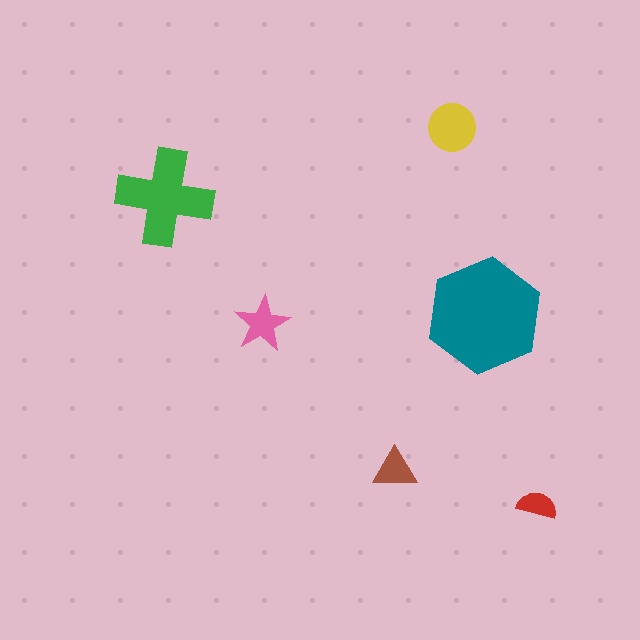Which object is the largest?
The teal hexagon.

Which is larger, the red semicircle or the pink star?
The pink star.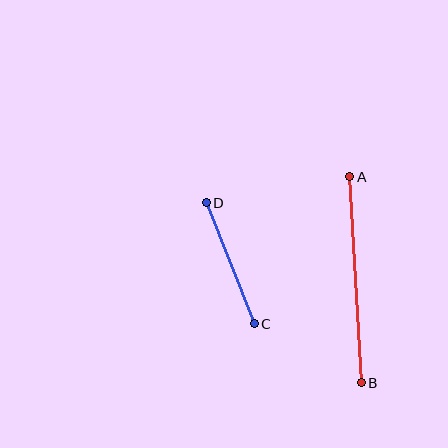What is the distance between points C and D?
The distance is approximately 130 pixels.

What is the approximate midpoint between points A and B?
The midpoint is at approximately (355, 280) pixels.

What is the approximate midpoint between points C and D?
The midpoint is at approximately (230, 263) pixels.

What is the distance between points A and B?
The distance is approximately 206 pixels.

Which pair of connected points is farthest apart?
Points A and B are farthest apart.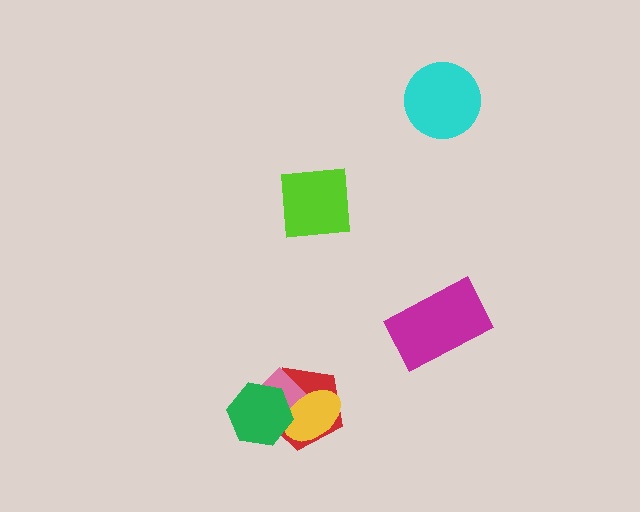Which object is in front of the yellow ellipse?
The green hexagon is in front of the yellow ellipse.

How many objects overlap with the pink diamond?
3 objects overlap with the pink diamond.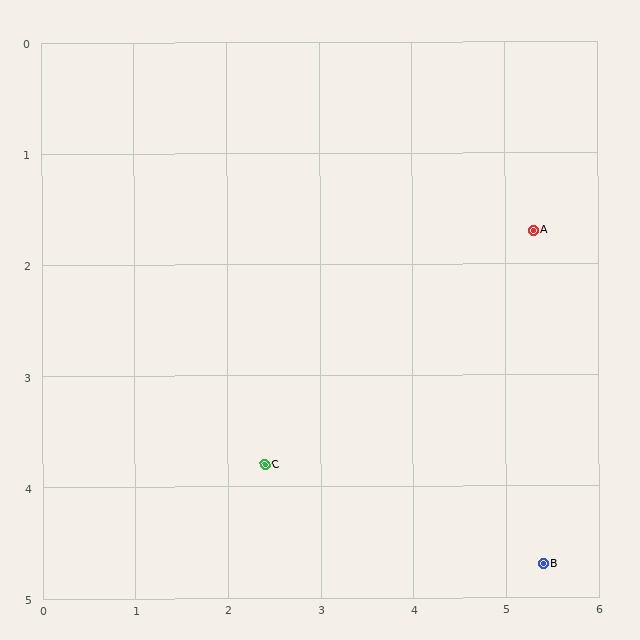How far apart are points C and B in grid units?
Points C and B are about 3.1 grid units apart.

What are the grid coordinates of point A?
Point A is at approximately (5.3, 1.7).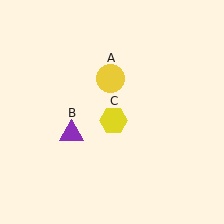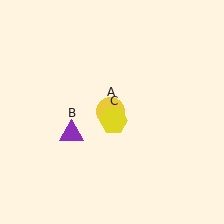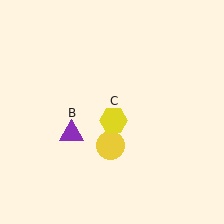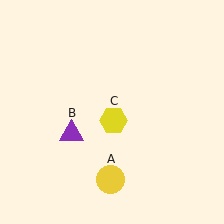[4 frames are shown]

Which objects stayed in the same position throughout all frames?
Purple triangle (object B) and yellow hexagon (object C) remained stationary.